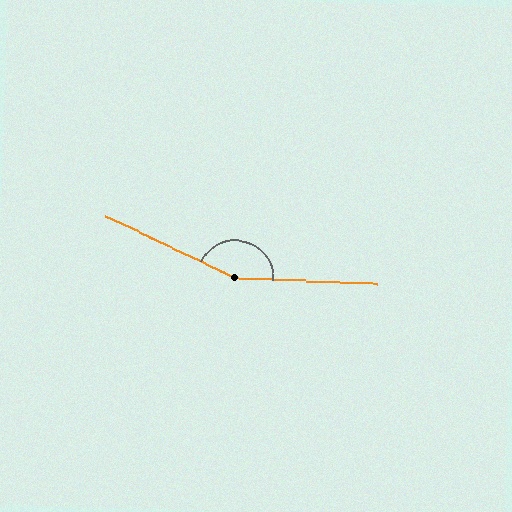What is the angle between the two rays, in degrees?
Approximately 157 degrees.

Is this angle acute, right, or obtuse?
It is obtuse.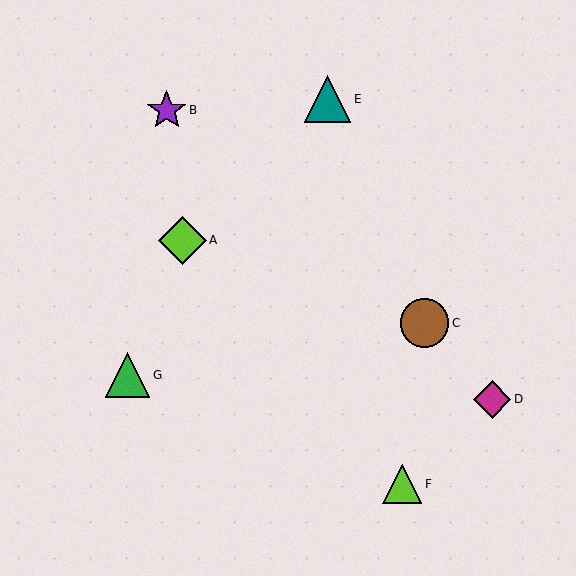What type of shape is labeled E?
Shape E is a teal triangle.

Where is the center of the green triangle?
The center of the green triangle is at (127, 375).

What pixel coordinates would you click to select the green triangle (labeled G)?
Click at (127, 375) to select the green triangle G.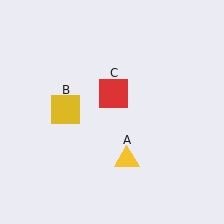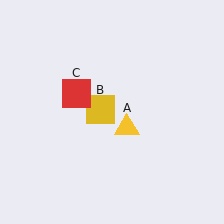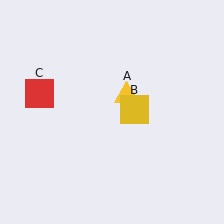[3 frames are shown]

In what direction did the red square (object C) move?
The red square (object C) moved left.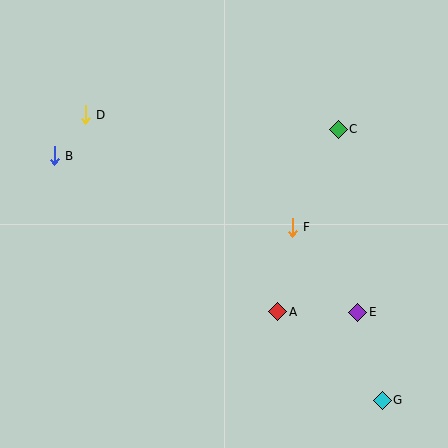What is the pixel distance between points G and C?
The distance between G and C is 274 pixels.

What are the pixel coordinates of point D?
Point D is at (85, 115).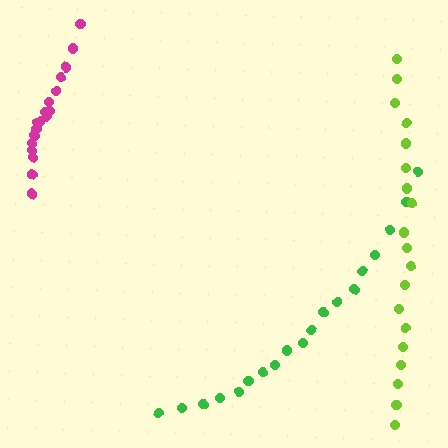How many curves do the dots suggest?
There are 3 distinct paths.